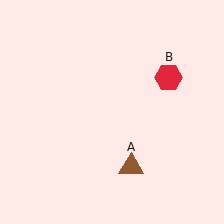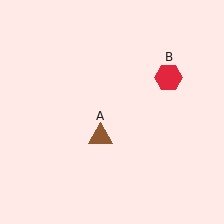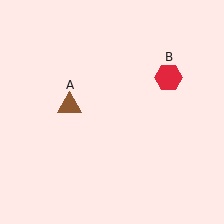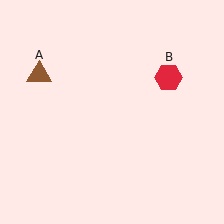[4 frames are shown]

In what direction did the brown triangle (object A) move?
The brown triangle (object A) moved up and to the left.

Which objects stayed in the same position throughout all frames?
Red hexagon (object B) remained stationary.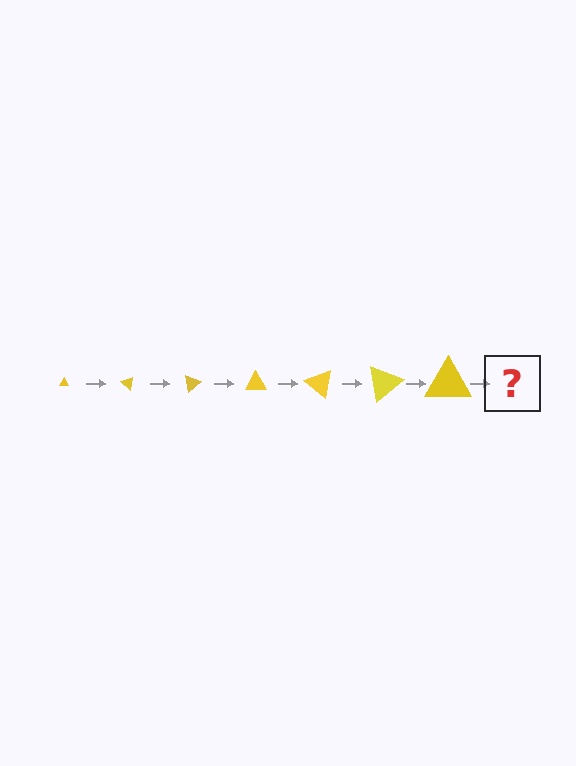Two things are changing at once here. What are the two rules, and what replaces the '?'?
The two rules are that the triangle grows larger each step and it rotates 40 degrees each step. The '?' should be a triangle, larger than the previous one and rotated 280 degrees from the start.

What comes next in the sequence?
The next element should be a triangle, larger than the previous one and rotated 280 degrees from the start.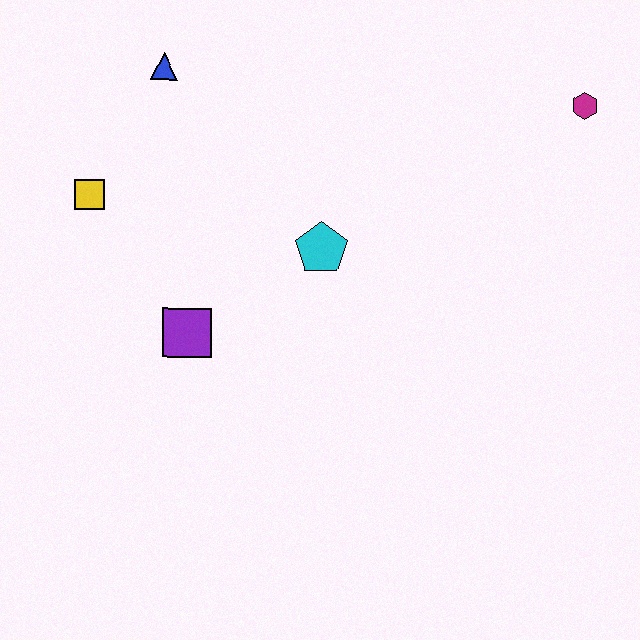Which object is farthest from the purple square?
The magenta hexagon is farthest from the purple square.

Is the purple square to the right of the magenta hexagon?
No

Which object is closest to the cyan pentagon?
The purple square is closest to the cyan pentagon.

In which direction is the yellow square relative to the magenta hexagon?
The yellow square is to the left of the magenta hexagon.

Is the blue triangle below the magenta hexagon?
No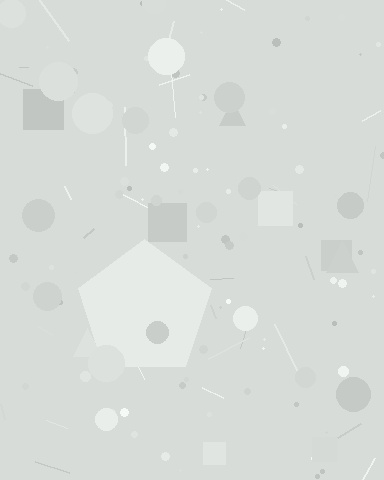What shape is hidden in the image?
A pentagon is hidden in the image.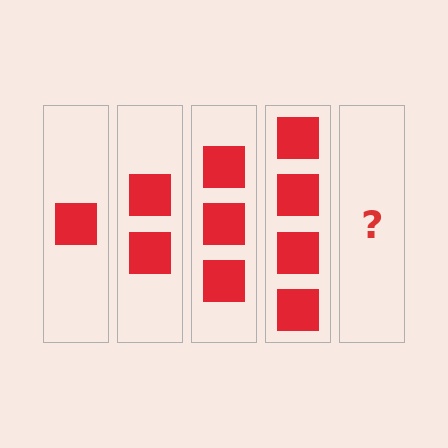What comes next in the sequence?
The next element should be 5 squares.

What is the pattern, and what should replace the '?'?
The pattern is that each step adds one more square. The '?' should be 5 squares.